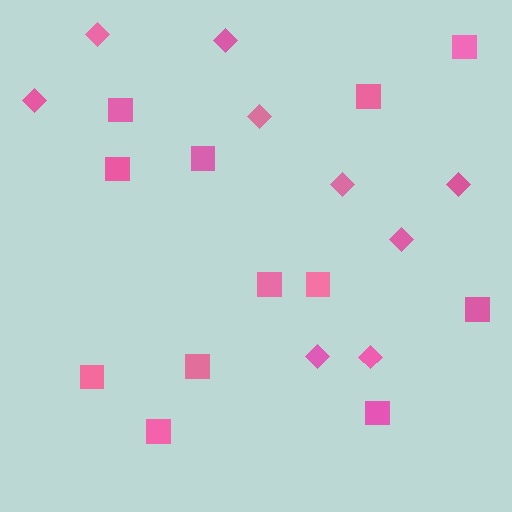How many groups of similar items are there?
There are 2 groups: one group of squares (12) and one group of diamonds (9).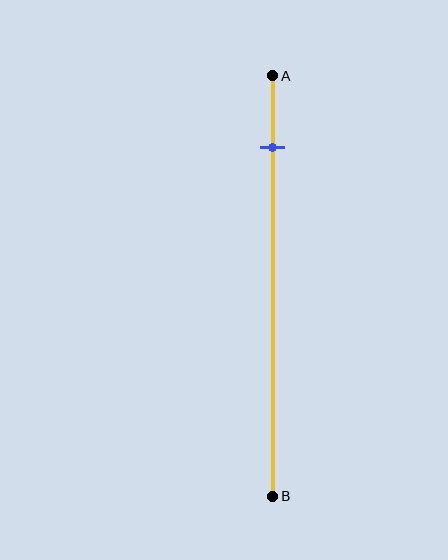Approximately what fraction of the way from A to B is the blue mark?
The blue mark is approximately 15% of the way from A to B.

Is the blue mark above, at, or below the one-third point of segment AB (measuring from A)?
The blue mark is above the one-third point of segment AB.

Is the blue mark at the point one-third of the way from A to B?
No, the mark is at about 15% from A, not at the 33% one-third point.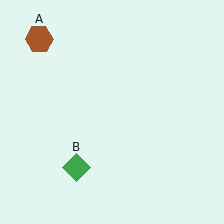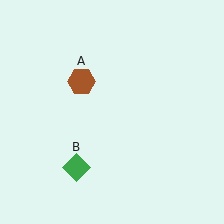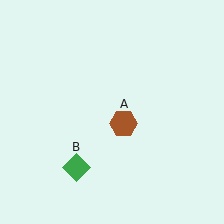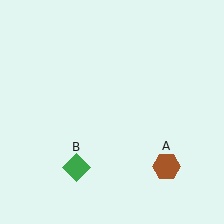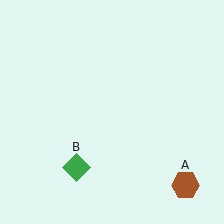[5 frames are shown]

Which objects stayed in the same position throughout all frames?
Green diamond (object B) remained stationary.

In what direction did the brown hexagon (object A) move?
The brown hexagon (object A) moved down and to the right.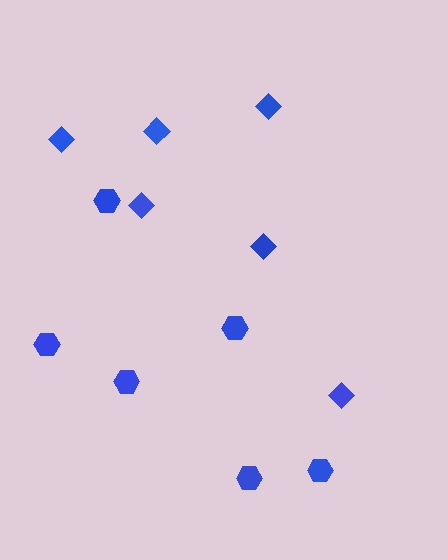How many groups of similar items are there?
There are 2 groups: one group of hexagons (6) and one group of diamonds (6).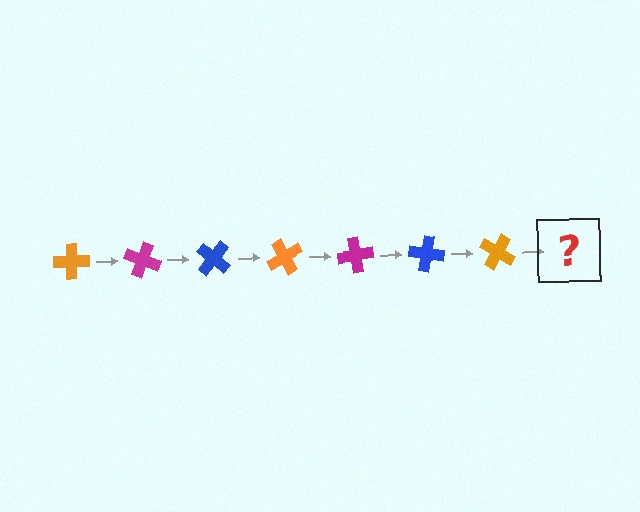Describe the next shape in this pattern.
It should be a magenta cross, rotated 140 degrees from the start.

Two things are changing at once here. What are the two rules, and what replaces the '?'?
The two rules are that it rotates 20 degrees each step and the color cycles through orange, magenta, and blue. The '?' should be a magenta cross, rotated 140 degrees from the start.